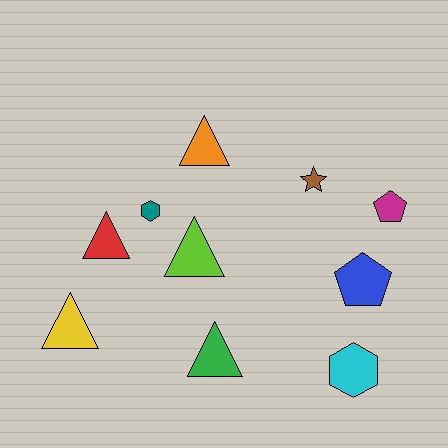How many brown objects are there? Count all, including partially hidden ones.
There is 1 brown object.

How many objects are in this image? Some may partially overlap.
There are 10 objects.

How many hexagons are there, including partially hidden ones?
There are 2 hexagons.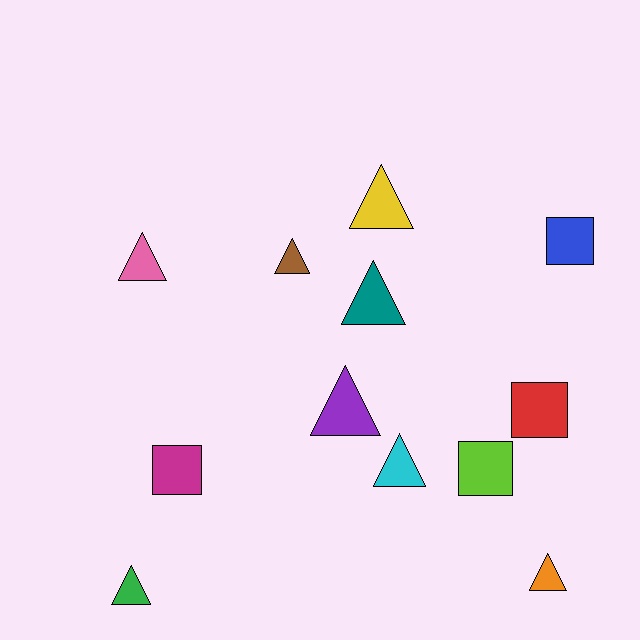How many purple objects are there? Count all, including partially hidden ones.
There is 1 purple object.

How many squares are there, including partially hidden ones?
There are 4 squares.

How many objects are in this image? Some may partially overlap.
There are 12 objects.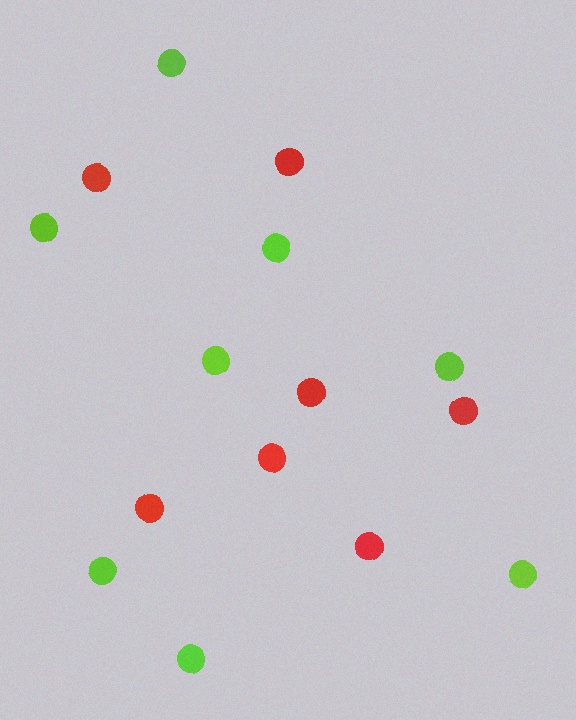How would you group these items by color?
There are 2 groups: one group of red circles (7) and one group of lime circles (8).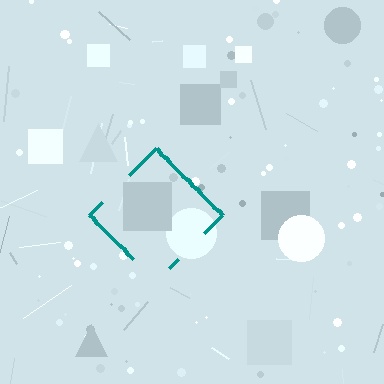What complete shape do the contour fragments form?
The contour fragments form a diamond.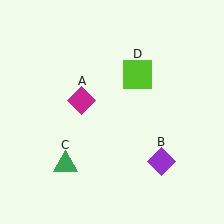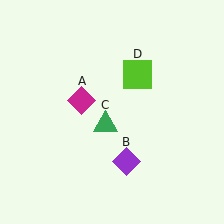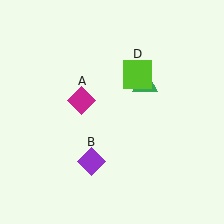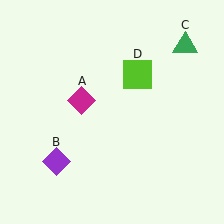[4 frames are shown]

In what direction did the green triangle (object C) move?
The green triangle (object C) moved up and to the right.